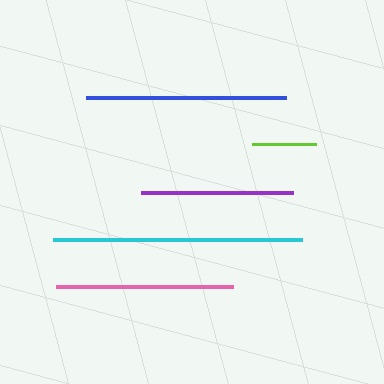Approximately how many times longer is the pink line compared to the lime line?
The pink line is approximately 2.8 times the length of the lime line.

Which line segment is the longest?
The cyan line is the longest at approximately 249 pixels.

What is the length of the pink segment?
The pink segment is approximately 177 pixels long.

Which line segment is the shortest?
The lime line is the shortest at approximately 64 pixels.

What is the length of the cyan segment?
The cyan segment is approximately 249 pixels long.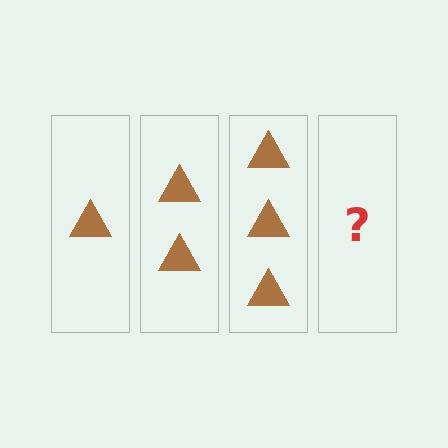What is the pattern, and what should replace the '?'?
The pattern is that each step adds one more triangle. The '?' should be 4 triangles.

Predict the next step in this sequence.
The next step is 4 triangles.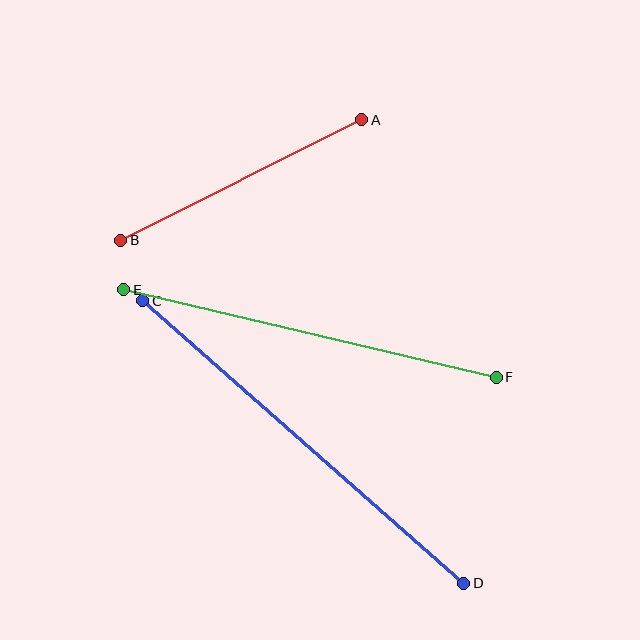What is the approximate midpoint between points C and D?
The midpoint is at approximately (303, 442) pixels.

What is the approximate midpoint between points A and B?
The midpoint is at approximately (241, 180) pixels.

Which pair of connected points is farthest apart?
Points C and D are farthest apart.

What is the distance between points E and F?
The distance is approximately 383 pixels.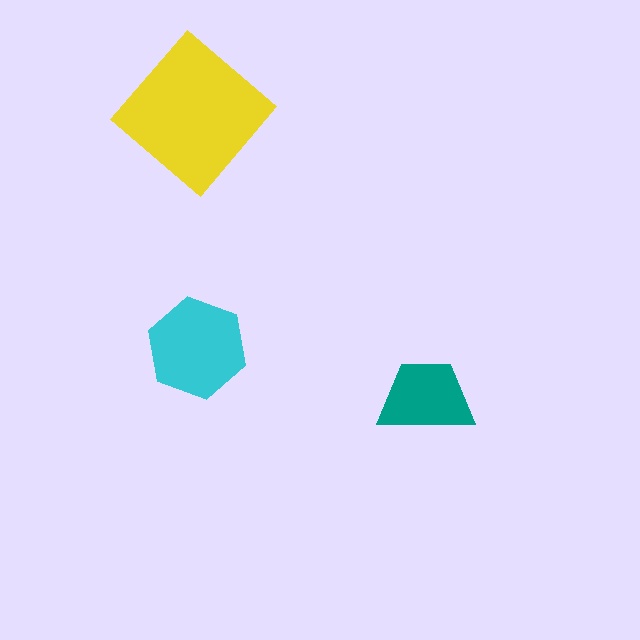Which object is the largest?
The yellow diamond.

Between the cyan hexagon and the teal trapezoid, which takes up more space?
The cyan hexagon.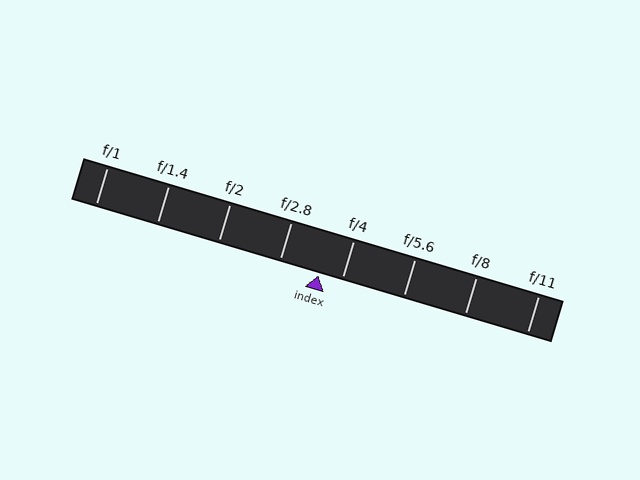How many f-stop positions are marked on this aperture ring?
There are 8 f-stop positions marked.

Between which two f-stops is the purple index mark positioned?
The index mark is between f/2.8 and f/4.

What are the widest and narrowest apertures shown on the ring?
The widest aperture shown is f/1 and the narrowest is f/11.